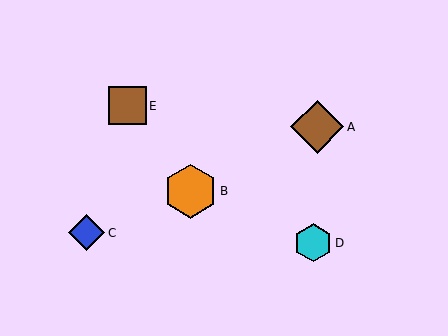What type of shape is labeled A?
Shape A is a brown diamond.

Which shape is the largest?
The orange hexagon (labeled B) is the largest.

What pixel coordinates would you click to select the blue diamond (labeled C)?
Click at (87, 233) to select the blue diamond C.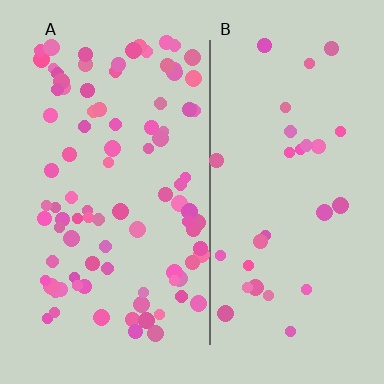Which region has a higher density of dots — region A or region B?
A (the left).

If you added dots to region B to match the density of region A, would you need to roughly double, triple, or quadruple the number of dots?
Approximately triple.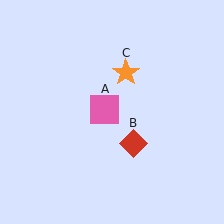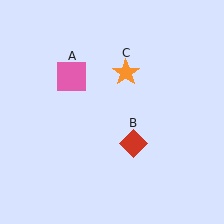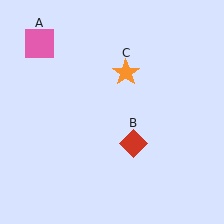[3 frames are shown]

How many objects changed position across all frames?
1 object changed position: pink square (object A).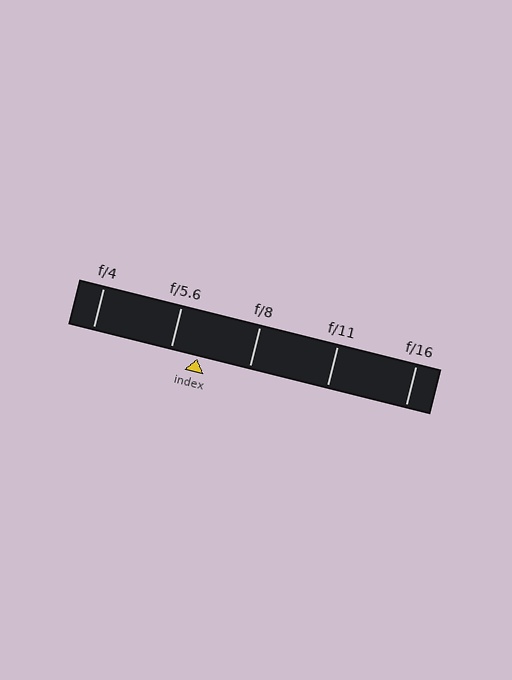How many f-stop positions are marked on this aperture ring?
There are 5 f-stop positions marked.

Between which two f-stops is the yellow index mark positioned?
The index mark is between f/5.6 and f/8.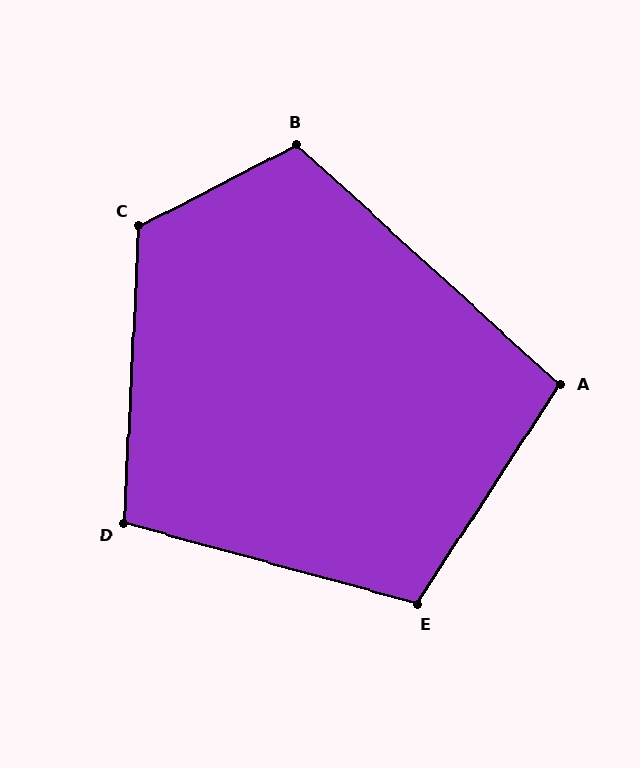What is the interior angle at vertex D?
Approximately 103 degrees (obtuse).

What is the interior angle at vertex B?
Approximately 110 degrees (obtuse).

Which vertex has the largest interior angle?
C, at approximately 120 degrees.